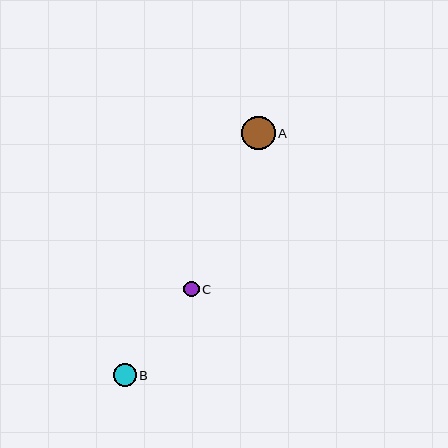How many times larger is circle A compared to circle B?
Circle A is approximately 1.4 times the size of circle B.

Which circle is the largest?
Circle A is the largest with a size of approximately 34 pixels.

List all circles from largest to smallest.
From largest to smallest: A, B, C.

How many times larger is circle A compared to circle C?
Circle A is approximately 2.2 times the size of circle C.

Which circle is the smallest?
Circle C is the smallest with a size of approximately 16 pixels.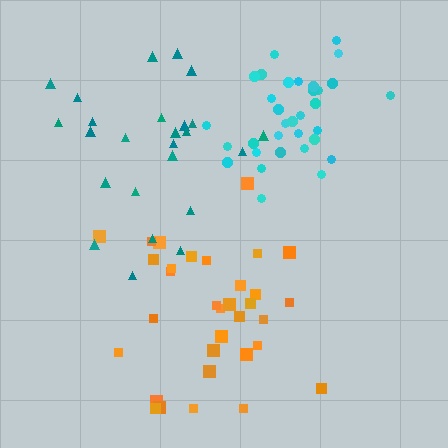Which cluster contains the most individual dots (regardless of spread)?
Cyan (33).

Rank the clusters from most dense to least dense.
cyan, orange, teal.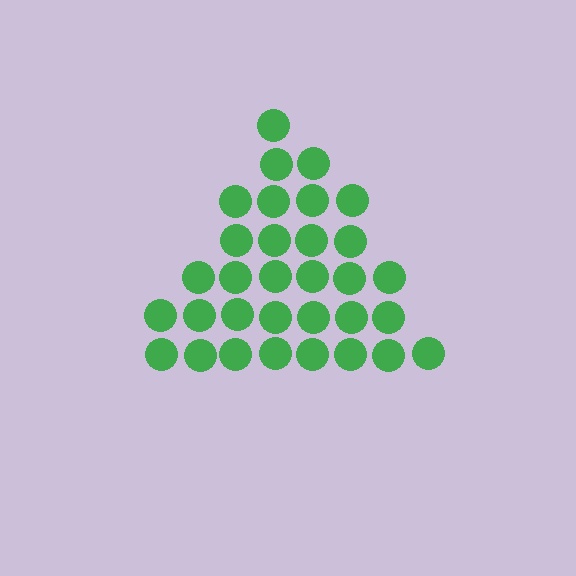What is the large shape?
The large shape is a triangle.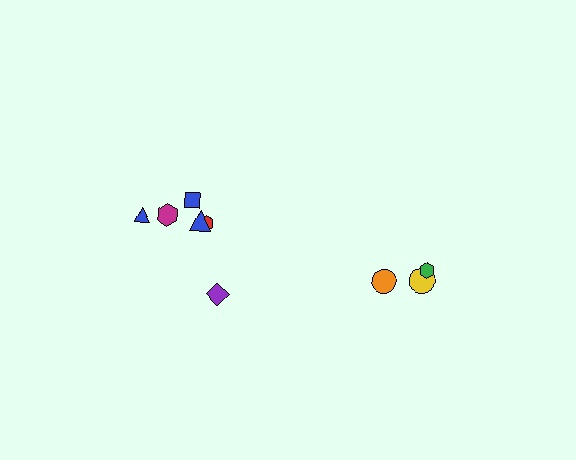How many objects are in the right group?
There are 3 objects.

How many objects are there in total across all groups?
There are 9 objects.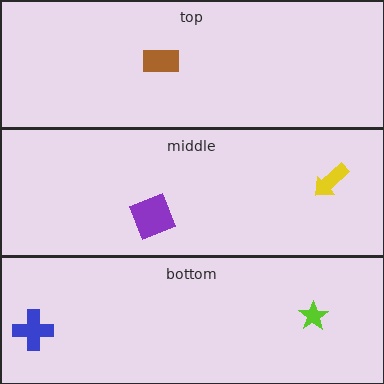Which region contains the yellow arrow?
The middle region.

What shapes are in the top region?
The brown rectangle.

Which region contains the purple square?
The middle region.